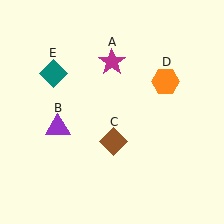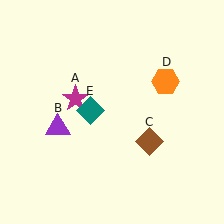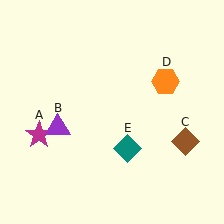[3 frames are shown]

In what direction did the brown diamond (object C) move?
The brown diamond (object C) moved right.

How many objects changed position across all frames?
3 objects changed position: magenta star (object A), brown diamond (object C), teal diamond (object E).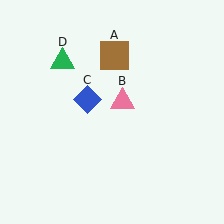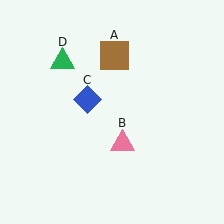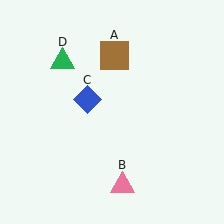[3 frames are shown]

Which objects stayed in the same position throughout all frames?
Brown square (object A) and blue diamond (object C) and green triangle (object D) remained stationary.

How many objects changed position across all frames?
1 object changed position: pink triangle (object B).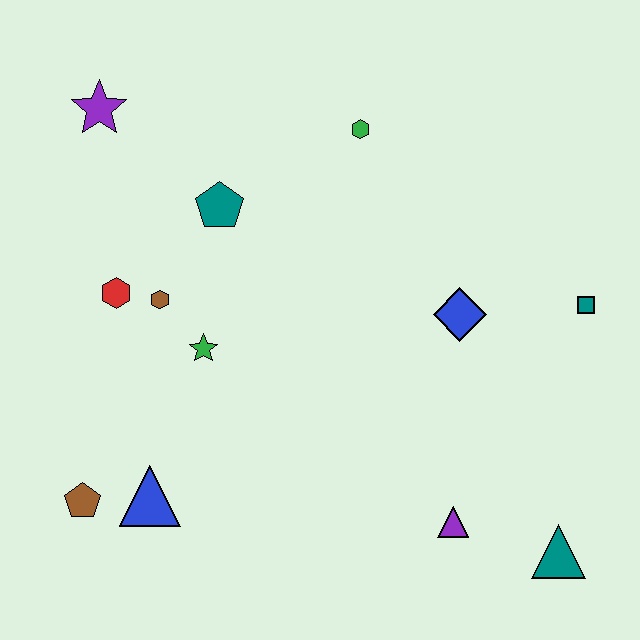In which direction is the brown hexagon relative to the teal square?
The brown hexagon is to the left of the teal square.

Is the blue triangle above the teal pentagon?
No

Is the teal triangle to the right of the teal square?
No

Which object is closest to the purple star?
The teal pentagon is closest to the purple star.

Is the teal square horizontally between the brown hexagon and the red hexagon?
No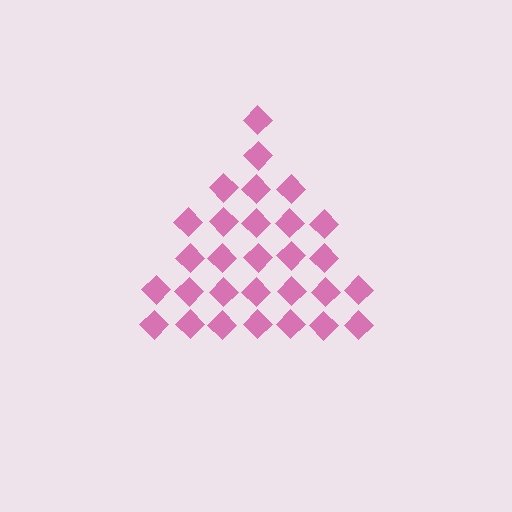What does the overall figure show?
The overall figure shows a triangle.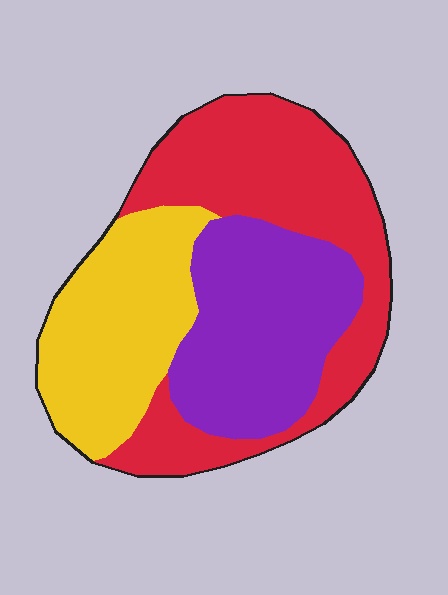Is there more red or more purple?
Red.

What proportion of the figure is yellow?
Yellow covers 28% of the figure.